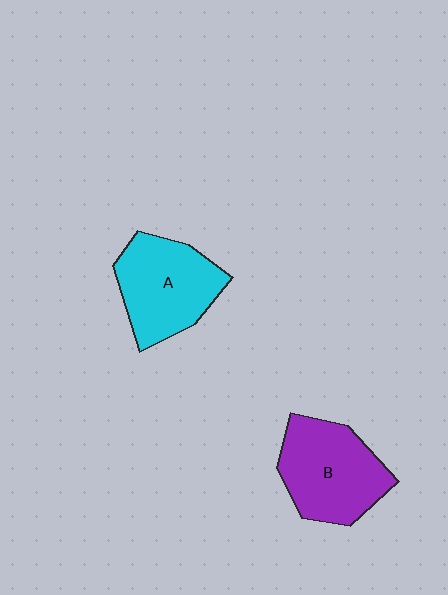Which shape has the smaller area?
Shape A (cyan).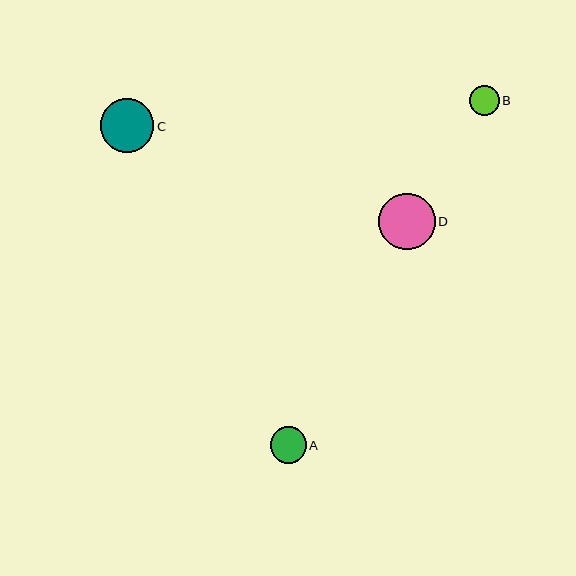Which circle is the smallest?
Circle B is the smallest with a size of approximately 29 pixels.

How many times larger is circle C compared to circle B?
Circle C is approximately 1.8 times the size of circle B.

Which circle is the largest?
Circle D is the largest with a size of approximately 57 pixels.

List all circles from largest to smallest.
From largest to smallest: D, C, A, B.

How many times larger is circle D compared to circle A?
Circle D is approximately 1.6 times the size of circle A.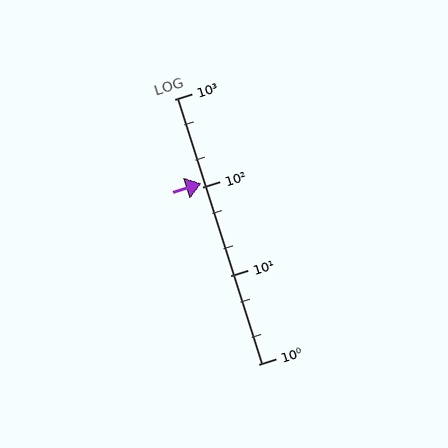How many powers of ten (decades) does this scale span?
The scale spans 3 decades, from 1 to 1000.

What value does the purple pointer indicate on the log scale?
The pointer indicates approximately 110.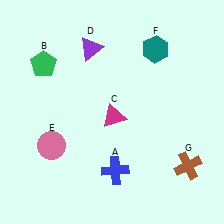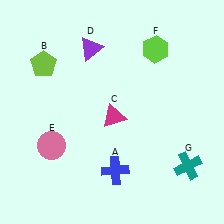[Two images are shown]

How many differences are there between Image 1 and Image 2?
There are 3 differences between the two images.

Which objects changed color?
B changed from green to lime. F changed from teal to lime. G changed from brown to teal.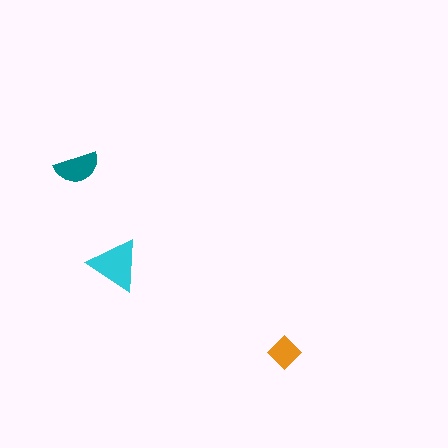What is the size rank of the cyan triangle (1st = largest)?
1st.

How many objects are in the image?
There are 3 objects in the image.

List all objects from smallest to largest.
The orange diamond, the teal semicircle, the cyan triangle.